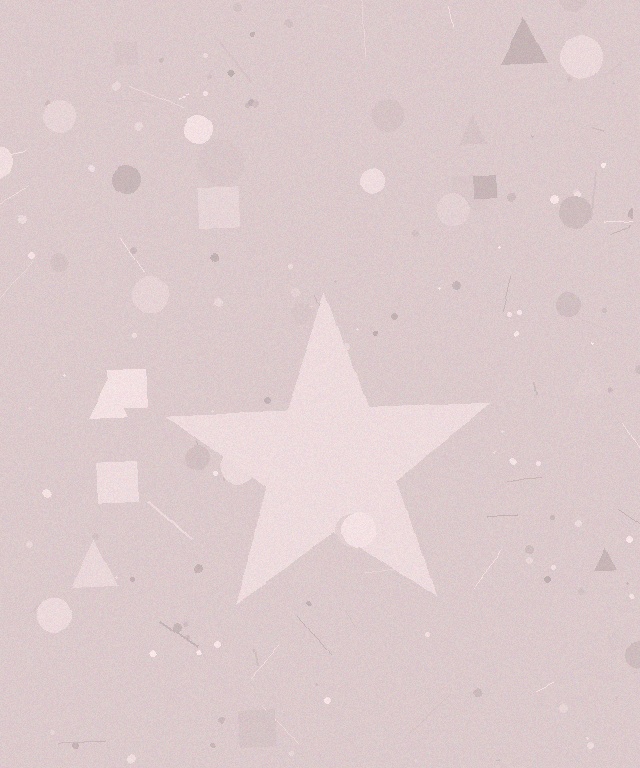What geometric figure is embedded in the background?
A star is embedded in the background.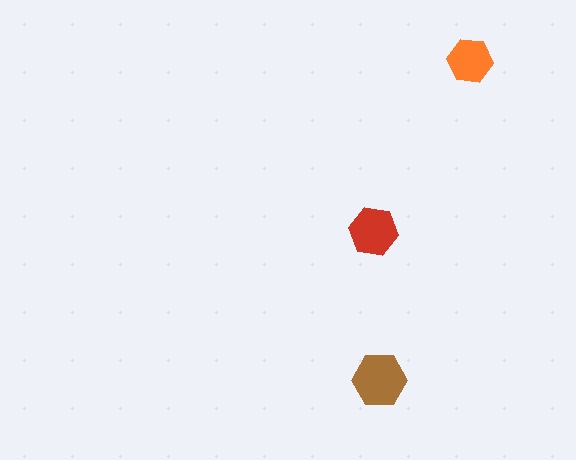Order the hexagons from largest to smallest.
the brown one, the red one, the orange one.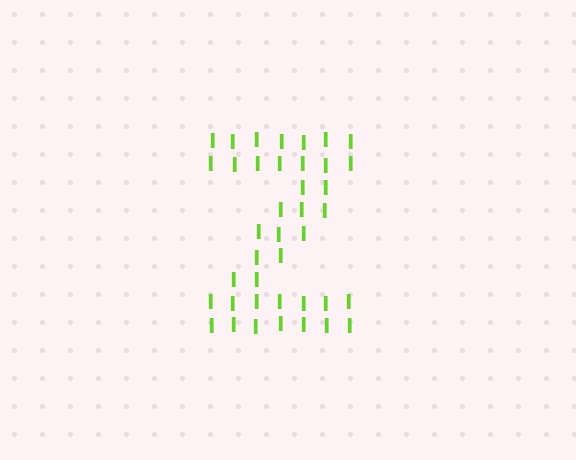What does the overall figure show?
The overall figure shows the letter Z.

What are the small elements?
The small elements are letter I's.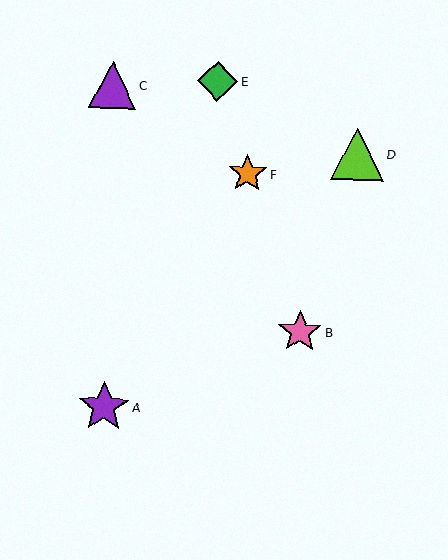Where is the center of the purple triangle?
The center of the purple triangle is at (113, 85).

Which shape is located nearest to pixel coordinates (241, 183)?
The orange star (labeled F) at (247, 174) is nearest to that location.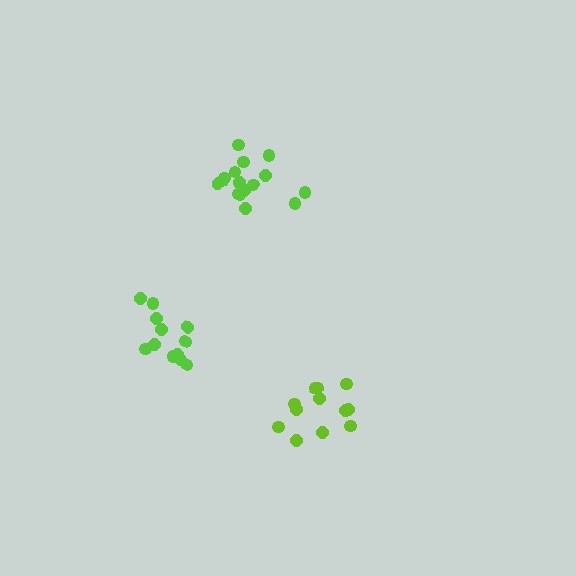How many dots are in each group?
Group 1: 12 dots, Group 2: 16 dots, Group 3: 12 dots (40 total).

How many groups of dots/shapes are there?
There are 3 groups.